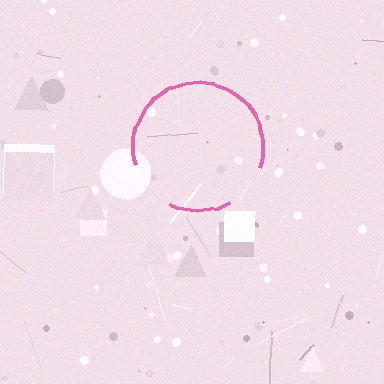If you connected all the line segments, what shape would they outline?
They would outline a circle.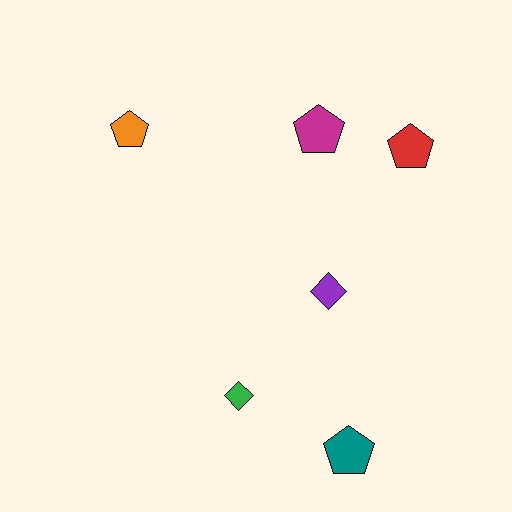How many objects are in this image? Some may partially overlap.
There are 6 objects.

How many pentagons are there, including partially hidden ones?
There are 4 pentagons.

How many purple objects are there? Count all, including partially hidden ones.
There is 1 purple object.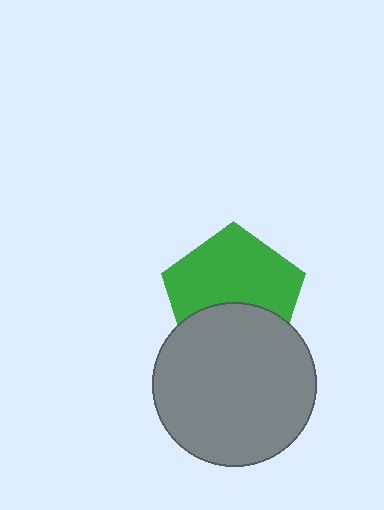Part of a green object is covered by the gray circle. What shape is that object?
It is a pentagon.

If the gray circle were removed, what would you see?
You would see the complete green pentagon.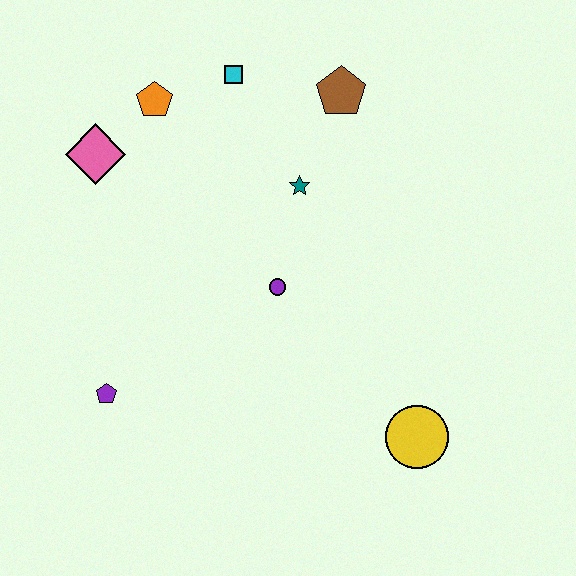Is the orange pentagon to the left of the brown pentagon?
Yes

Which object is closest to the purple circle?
The teal star is closest to the purple circle.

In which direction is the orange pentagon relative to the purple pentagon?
The orange pentagon is above the purple pentagon.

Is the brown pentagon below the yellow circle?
No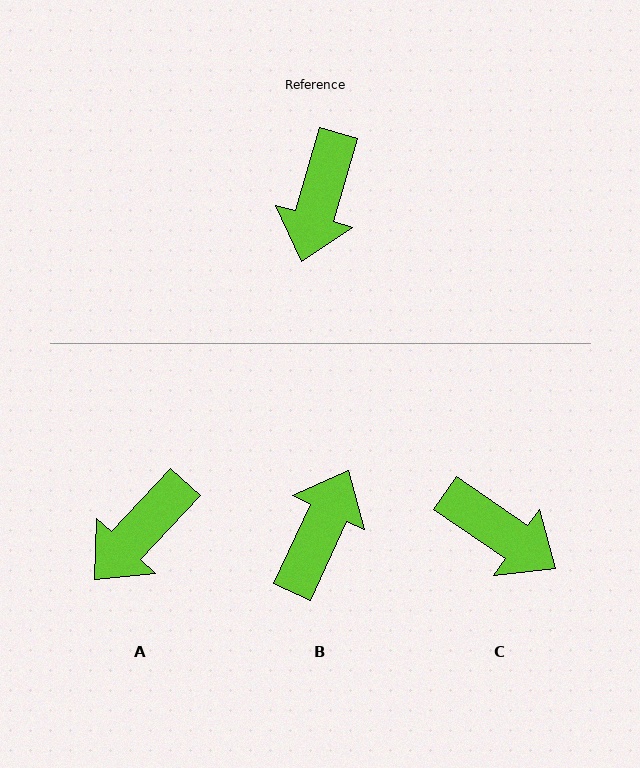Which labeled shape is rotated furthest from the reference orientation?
B, about 171 degrees away.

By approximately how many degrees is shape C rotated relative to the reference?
Approximately 72 degrees counter-clockwise.